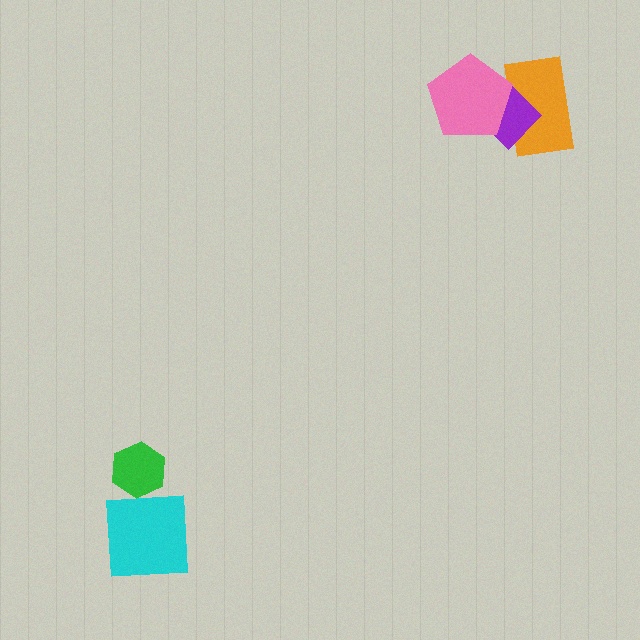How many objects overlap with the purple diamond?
2 objects overlap with the purple diamond.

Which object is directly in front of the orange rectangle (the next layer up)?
The purple diamond is directly in front of the orange rectangle.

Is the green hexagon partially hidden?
No, no other shape covers it.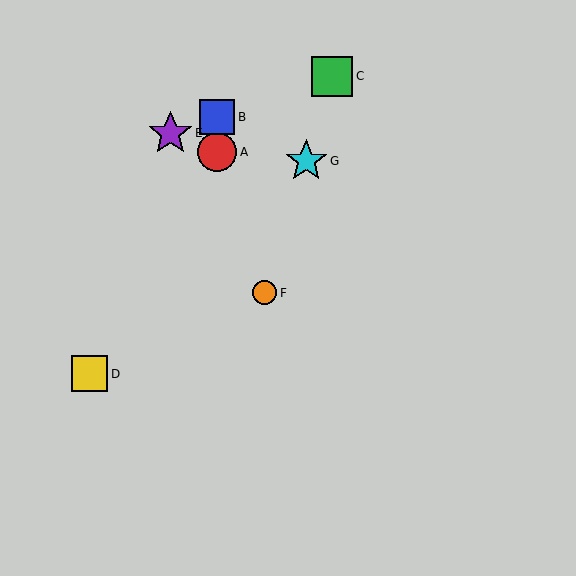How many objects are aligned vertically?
2 objects (A, B) are aligned vertically.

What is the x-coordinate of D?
Object D is at x≈90.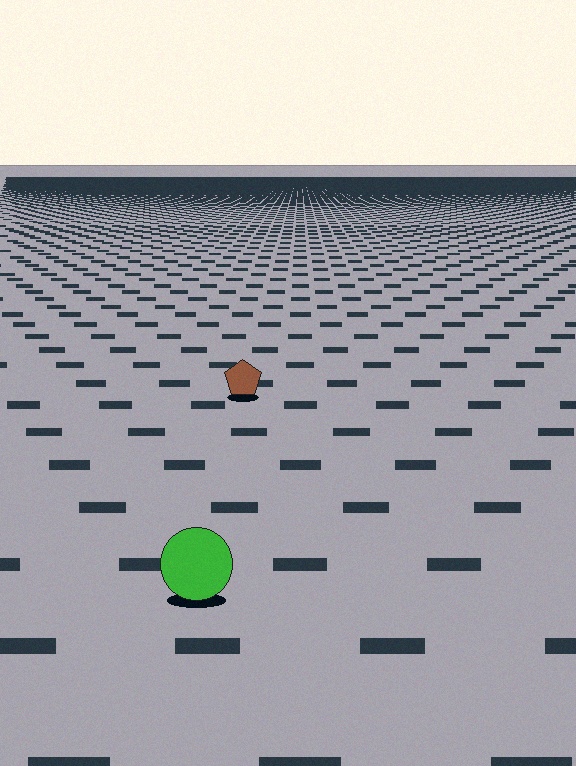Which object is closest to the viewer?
The green circle is closest. The texture marks near it are larger and more spread out.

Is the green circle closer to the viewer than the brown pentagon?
Yes. The green circle is closer — you can tell from the texture gradient: the ground texture is coarser near it.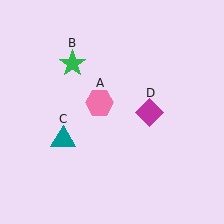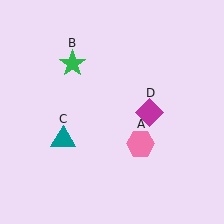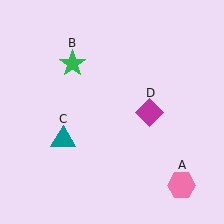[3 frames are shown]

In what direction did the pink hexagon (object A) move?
The pink hexagon (object A) moved down and to the right.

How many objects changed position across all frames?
1 object changed position: pink hexagon (object A).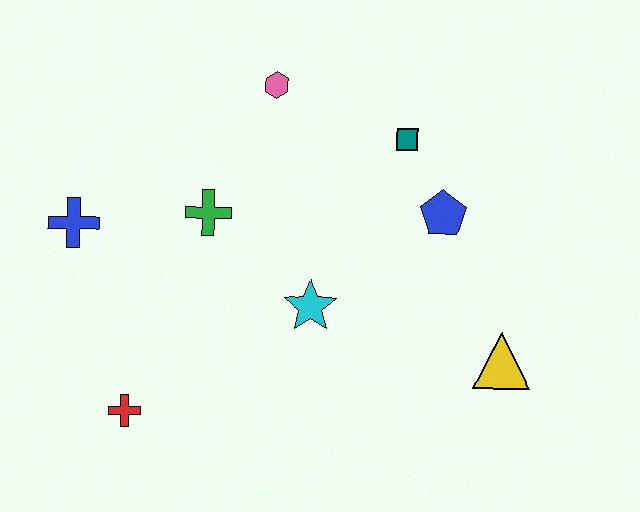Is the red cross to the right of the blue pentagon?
No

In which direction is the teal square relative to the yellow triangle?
The teal square is above the yellow triangle.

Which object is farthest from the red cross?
The teal square is farthest from the red cross.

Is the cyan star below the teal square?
Yes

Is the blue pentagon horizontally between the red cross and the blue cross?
No